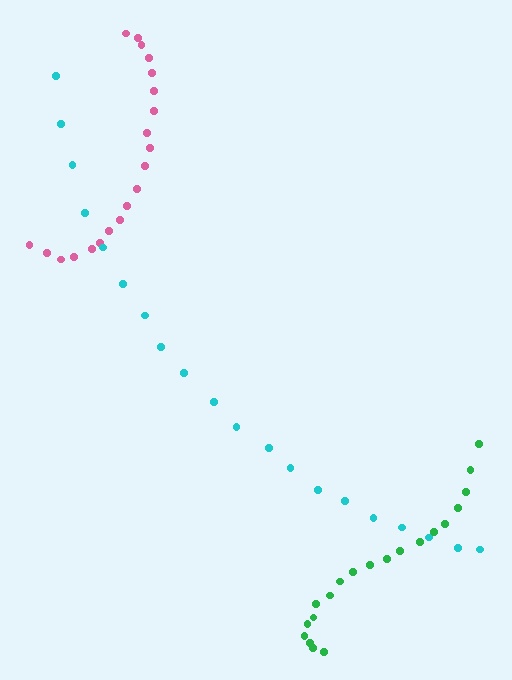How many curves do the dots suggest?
There are 3 distinct paths.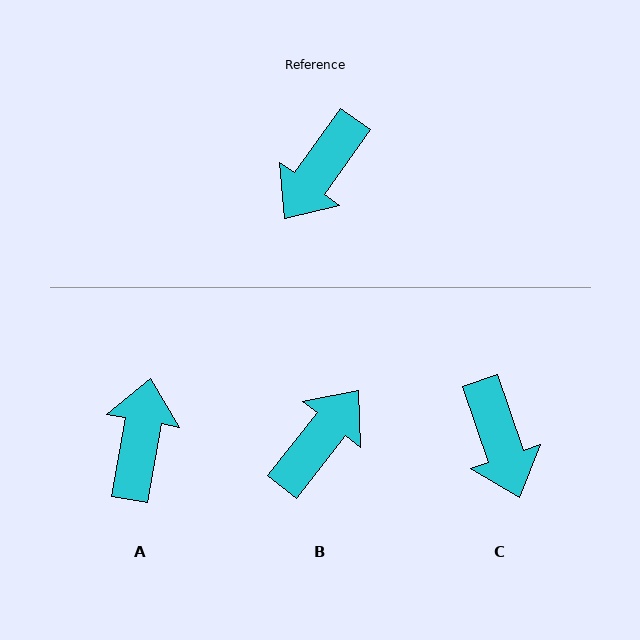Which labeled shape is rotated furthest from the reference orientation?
B, about 177 degrees away.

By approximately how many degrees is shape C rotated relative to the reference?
Approximately 54 degrees counter-clockwise.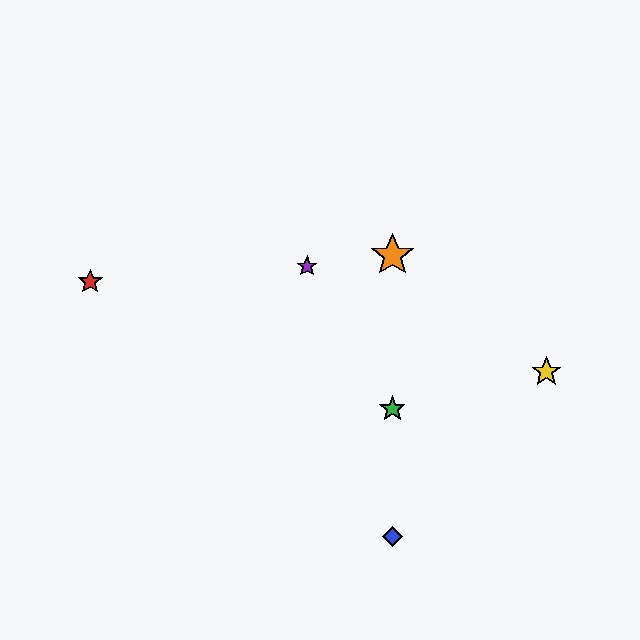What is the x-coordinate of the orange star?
The orange star is at x≈392.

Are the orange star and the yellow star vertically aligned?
No, the orange star is at x≈392 and the yellow star is at x≈546.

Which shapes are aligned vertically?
The blue diamond, the green star, the orange star are aligned vertically.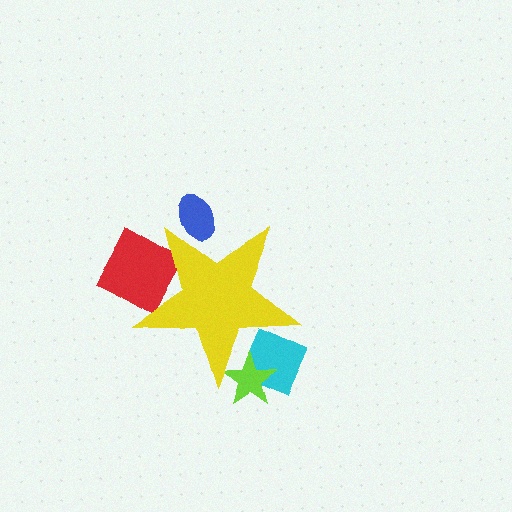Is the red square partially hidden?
Yes, the red square is partially hidden behind the yellow star.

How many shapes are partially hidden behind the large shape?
4 shapes are partially hidden.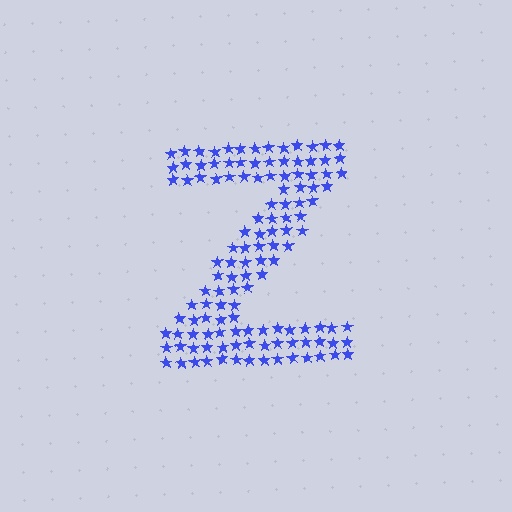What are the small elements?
The small elements are stars.